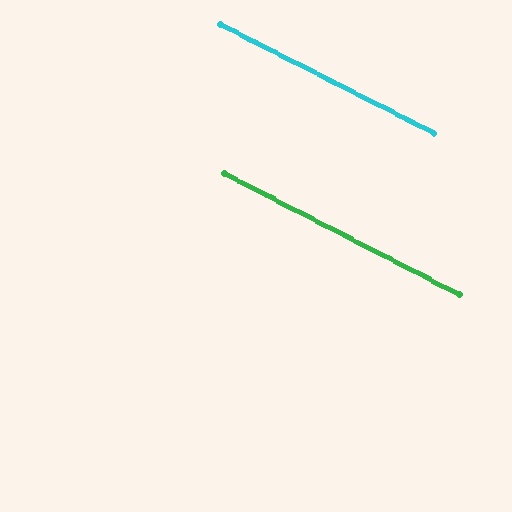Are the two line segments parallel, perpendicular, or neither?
Parallel — their directions differ by only 0.3°.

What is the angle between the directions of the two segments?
Approximately 0 degrees.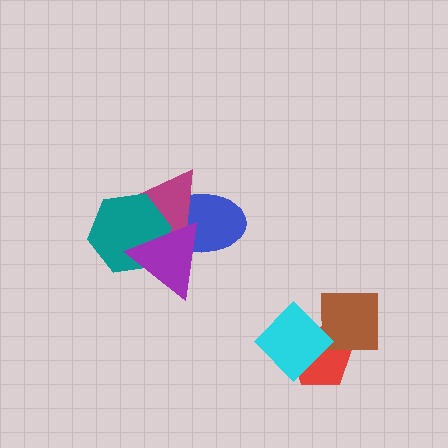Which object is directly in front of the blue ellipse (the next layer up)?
The magenta triangle is directly in front of the blue ellipse.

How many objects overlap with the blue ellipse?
3 objects overlap with the blue ellipse.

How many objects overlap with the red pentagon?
2 objects overlap with the red pentagon.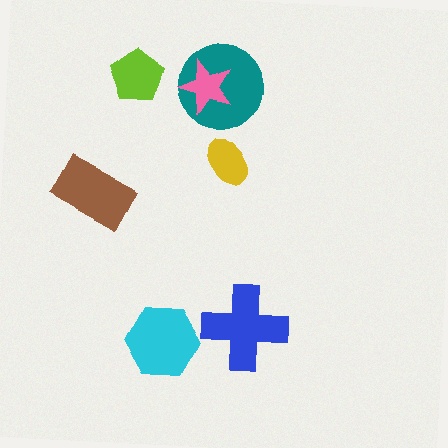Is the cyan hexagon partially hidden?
No, no other shape covers it.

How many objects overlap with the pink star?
1 object overlaps with the pink star.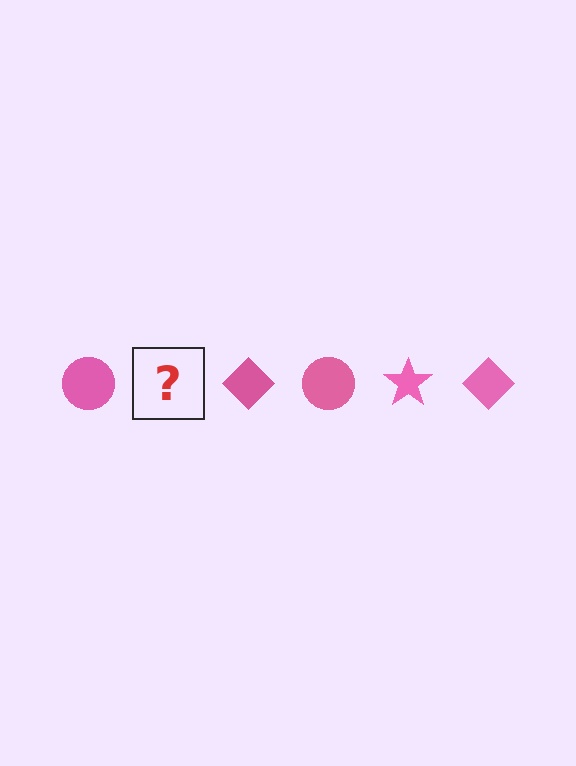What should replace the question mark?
The question mark should be replaced with a pink star.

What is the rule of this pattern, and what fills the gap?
The rule is that the pattern cycles through circle, star, diamond shapes in pink. The gap should be filled with a pink star.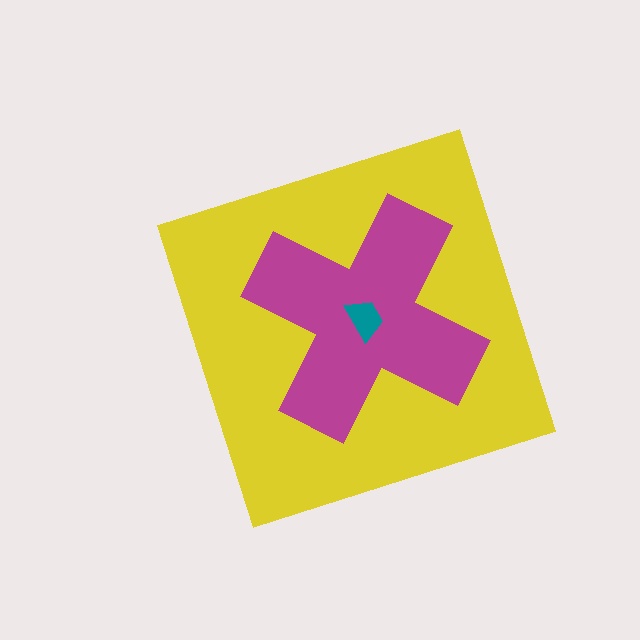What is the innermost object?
The teal trapezoid.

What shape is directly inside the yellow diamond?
The magenta cross.